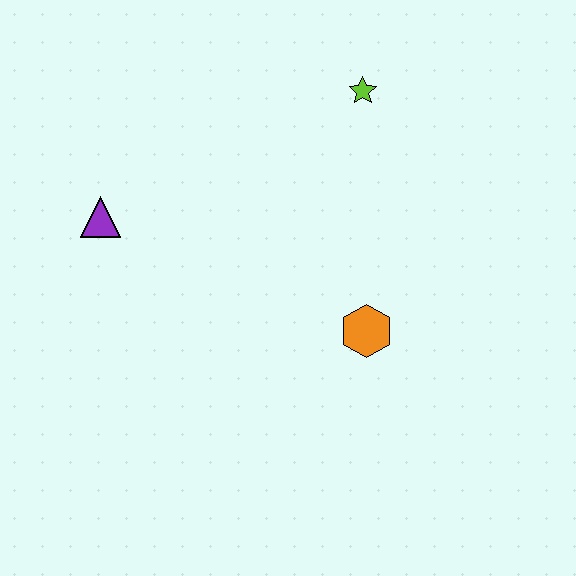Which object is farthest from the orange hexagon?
The purple triangle is farthest from the orange hexagon.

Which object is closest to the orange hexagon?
The lime star is closest to the orange hexagon.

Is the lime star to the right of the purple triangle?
Yes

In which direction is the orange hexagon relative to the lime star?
The orange hexagon is below the lime star.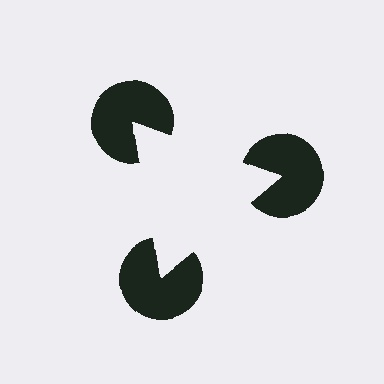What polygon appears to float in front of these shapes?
An illusory triangle — its edges are inferred from the aligned wedge cuts in the pac-man discs, not physically drawn.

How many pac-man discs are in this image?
There are 3 — one at each vertex of the illusory triangle.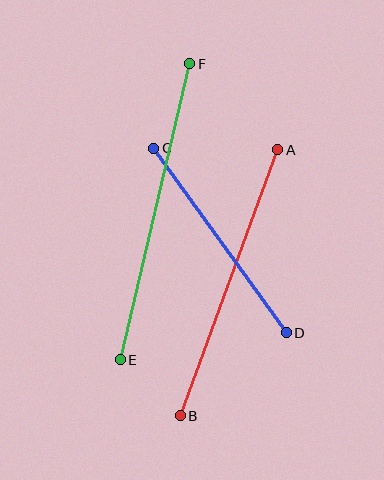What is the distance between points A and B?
The distance is approximately 284 pixels.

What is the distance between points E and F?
The distance is approximately 304 pixels.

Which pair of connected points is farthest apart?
Points E and F are farthest apart.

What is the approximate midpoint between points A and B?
The midpoint is at approximately (229, 283) pixels.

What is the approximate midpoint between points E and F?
The midpoint is at approximately (155, 212) pixels.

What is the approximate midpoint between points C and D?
The midpoint is at approximately (220, 241) pixels.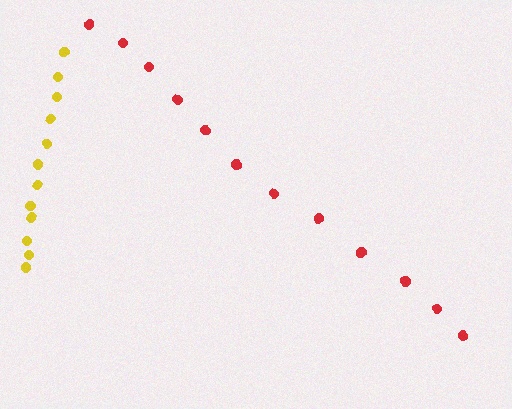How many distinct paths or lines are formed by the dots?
There are 2 distinct paths.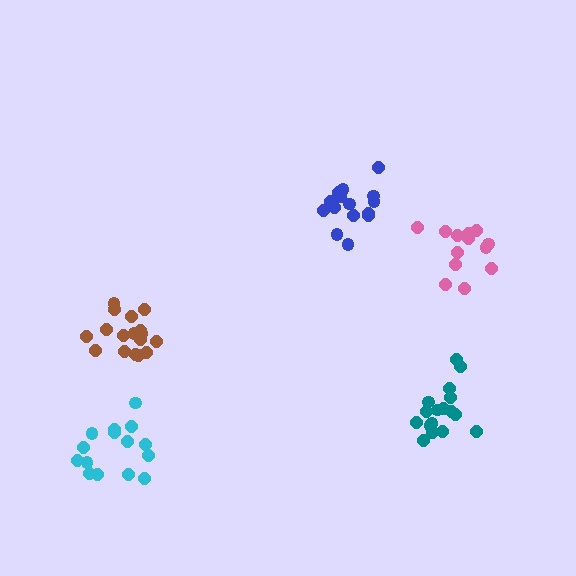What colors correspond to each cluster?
The clusters are colored: brown, blue, teal, cyan, pink.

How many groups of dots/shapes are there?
There are 5 groups.